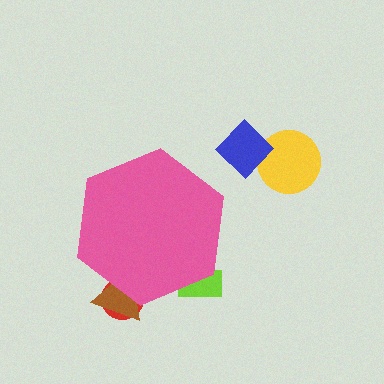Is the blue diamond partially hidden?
No, the blue diamond is fully visible.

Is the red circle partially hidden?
Yes, the red circle is partially hidden behind the pink hexagon.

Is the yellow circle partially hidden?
No, the yellow circle is fully visible.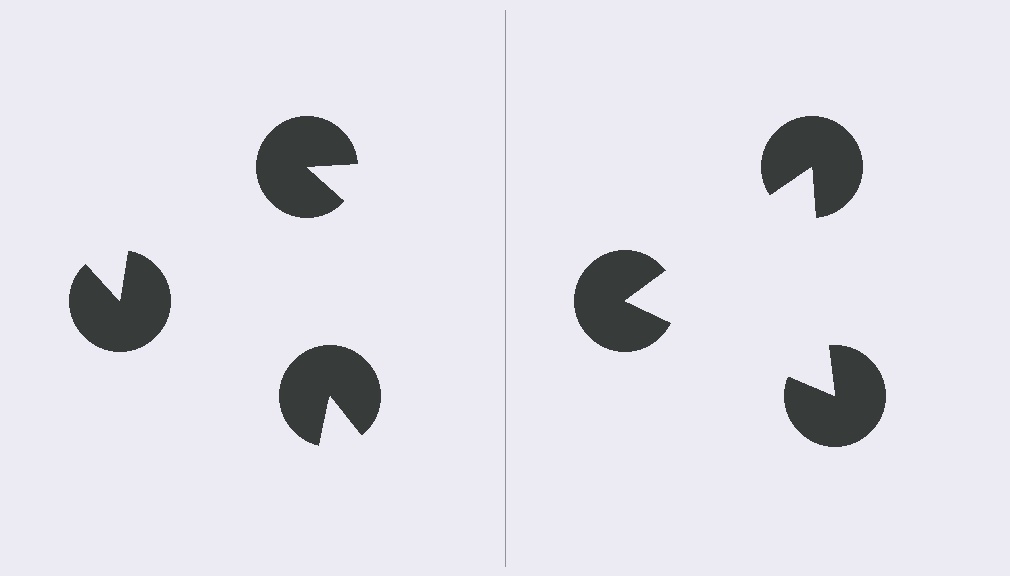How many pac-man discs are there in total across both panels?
6 — 3 on each side.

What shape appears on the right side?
An illusory triangle.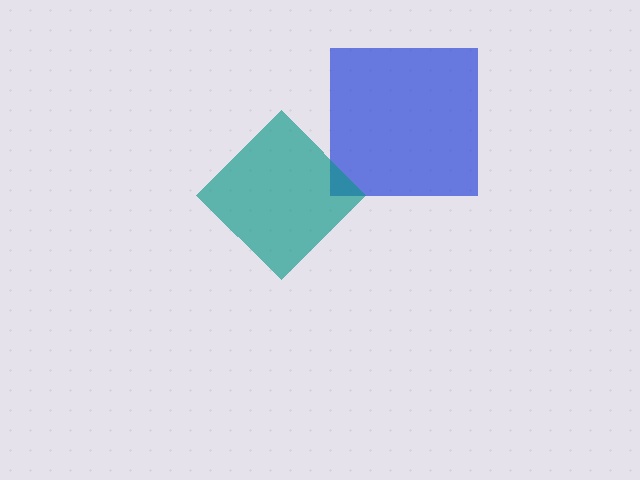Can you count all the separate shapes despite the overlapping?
Yes, there are 2 separate shapes.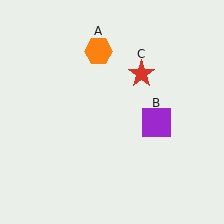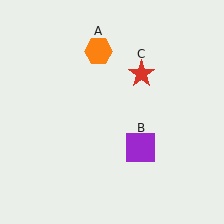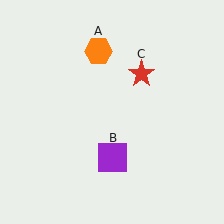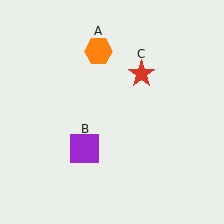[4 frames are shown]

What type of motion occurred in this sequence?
The purple square (object B) rotated clockwise around the center of the scene.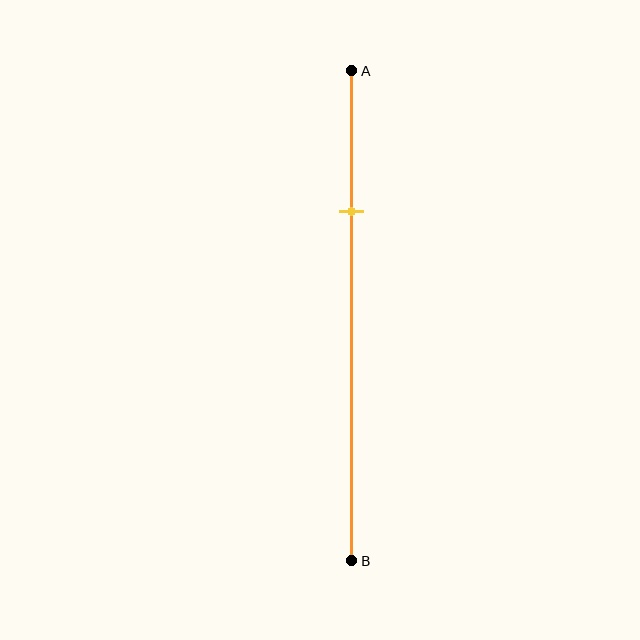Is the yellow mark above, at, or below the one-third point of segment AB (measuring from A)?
The yellow mark is above the one-third point of segment AB.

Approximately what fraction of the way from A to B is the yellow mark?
The yellow mark is approximately 30% of the way from A to B.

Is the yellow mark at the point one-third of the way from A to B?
No, the mark is at about 30% from A, not at the 33% one-third point.